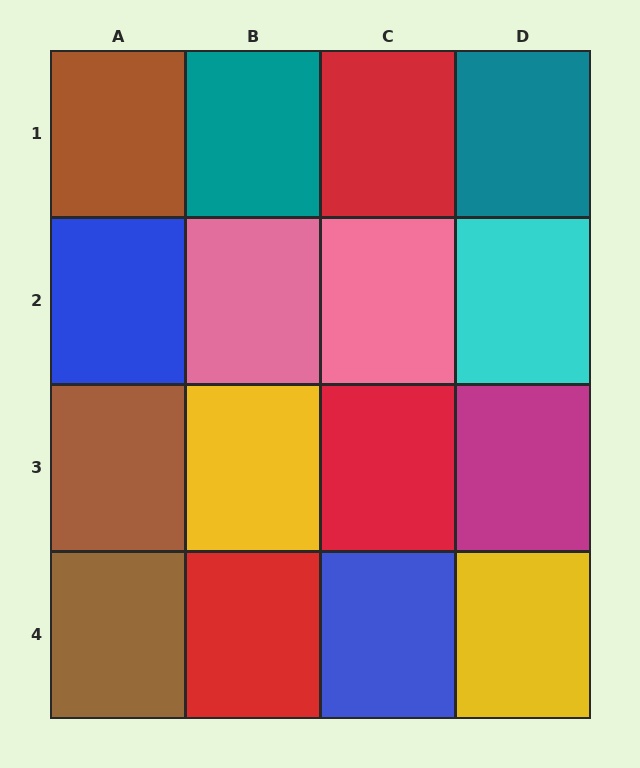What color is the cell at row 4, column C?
Blue.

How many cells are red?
3 cells are red.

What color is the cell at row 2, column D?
Cyan.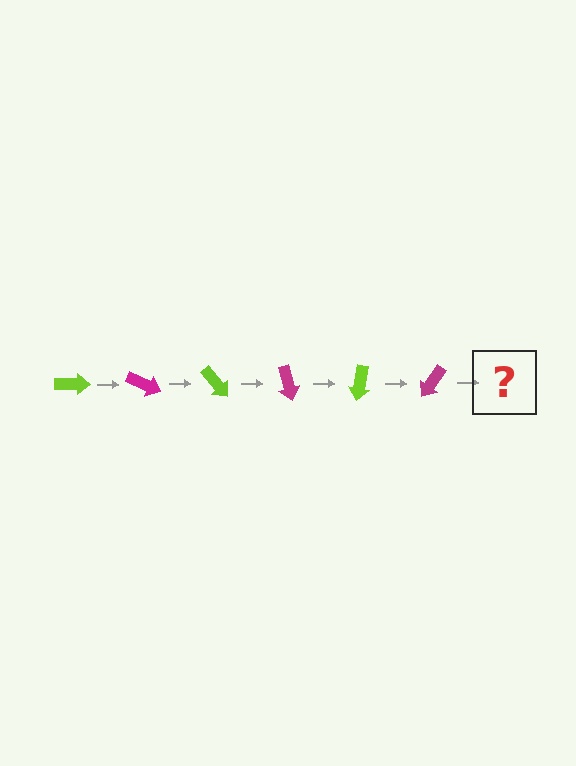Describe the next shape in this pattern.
It should be a lime arrow, rotated 150 degrees from the start.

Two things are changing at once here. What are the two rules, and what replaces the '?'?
The two rules are that it rotates 25 degrees each step and the color cycles through lime and magenta. The '?' should be a lime arrow, rotated 150 degrees from the start.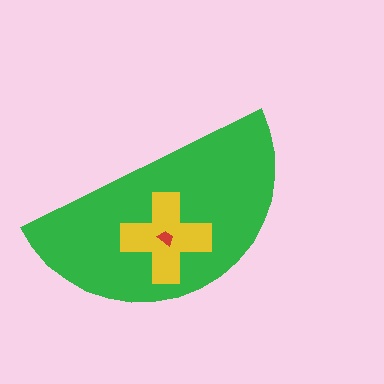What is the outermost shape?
The green semicircle.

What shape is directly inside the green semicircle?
The yellow cross.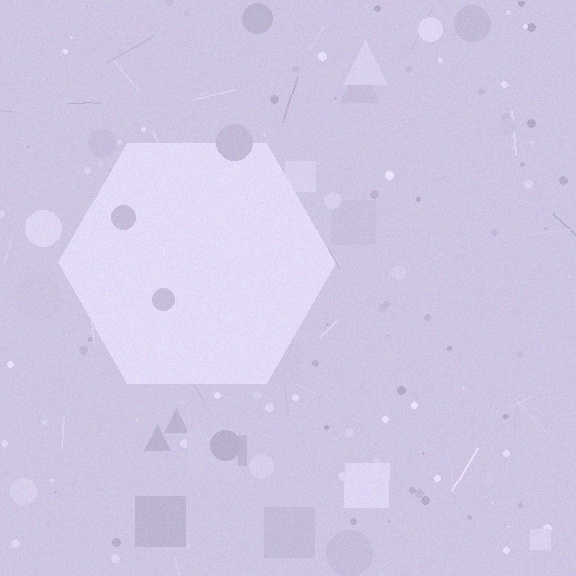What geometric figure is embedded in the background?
A hexagon is embedded in the background.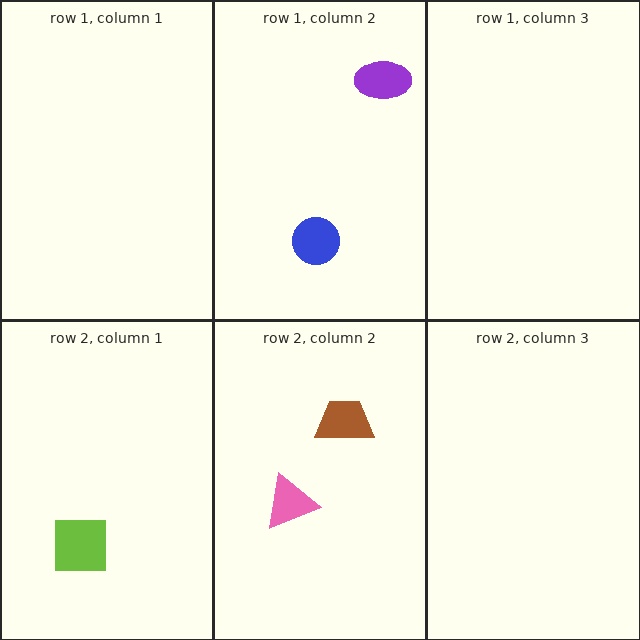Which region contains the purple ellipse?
The row 1, column 2 region.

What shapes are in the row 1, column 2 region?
The blue circle, the purple ellipse.